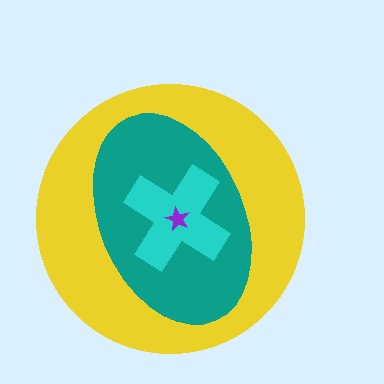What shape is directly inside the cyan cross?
The purple star.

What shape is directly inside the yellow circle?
The teal ellipse.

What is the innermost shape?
The purple star.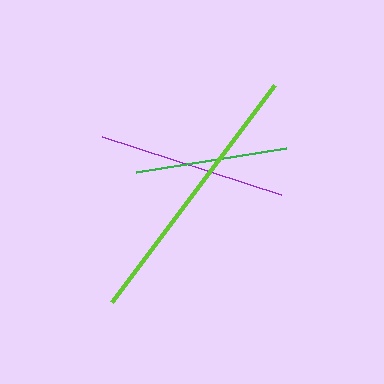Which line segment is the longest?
The lime line is the longest at approximately 272 pixels.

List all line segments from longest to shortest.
From longest to shortest: lime, purple, green.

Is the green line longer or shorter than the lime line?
The lime line is longer than the green line.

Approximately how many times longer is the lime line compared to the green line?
The lime line is approximately 1.8 times the length of the green line.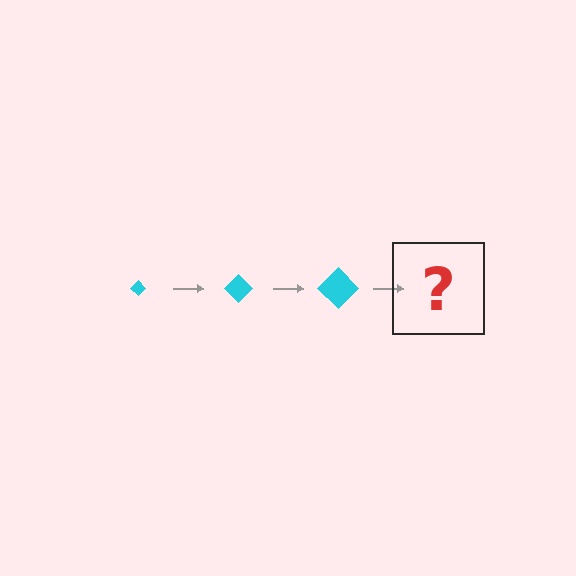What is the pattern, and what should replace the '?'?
The pattern is that the diamond gets progressively larger each step. The '?' should be a cyan diamond, larger than the previous one.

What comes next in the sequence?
The next element should be a cyan diamond, larger than the previous one.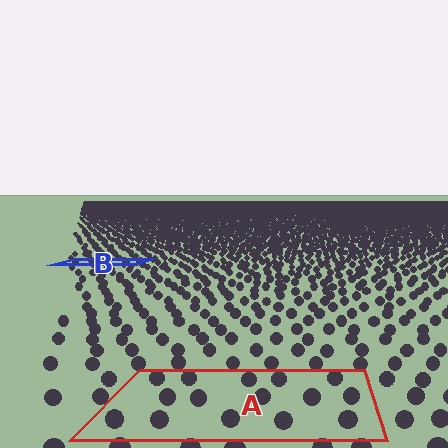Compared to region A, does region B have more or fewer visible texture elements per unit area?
Region B has more texture elements per unit area — they are packed more densely because it is farther away.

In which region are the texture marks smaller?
The texture marks are smaller in region B, because it is farther away.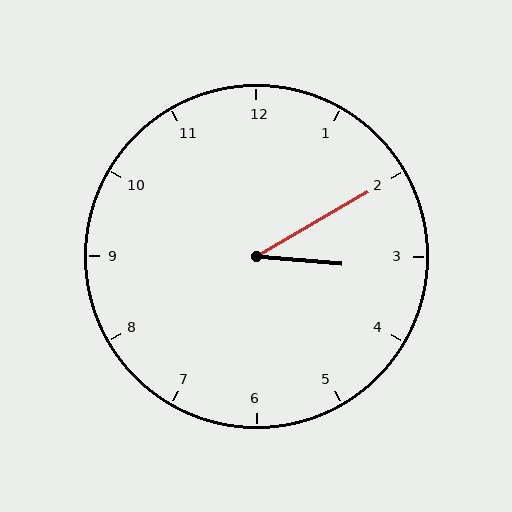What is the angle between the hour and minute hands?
Approximately 35 degrees.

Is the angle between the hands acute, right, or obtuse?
It is acute.